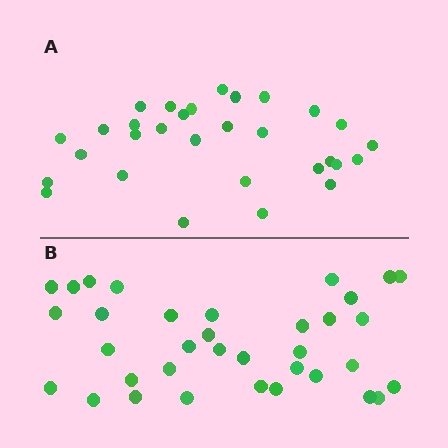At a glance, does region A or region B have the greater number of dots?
Region B (the bottom region) has more dots.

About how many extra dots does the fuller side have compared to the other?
Region B has about 5 more dots than region A.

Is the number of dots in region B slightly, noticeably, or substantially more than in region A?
Region B has only slightly more — the two regions are fairly close. The ratio is roughly 1.2 to 1.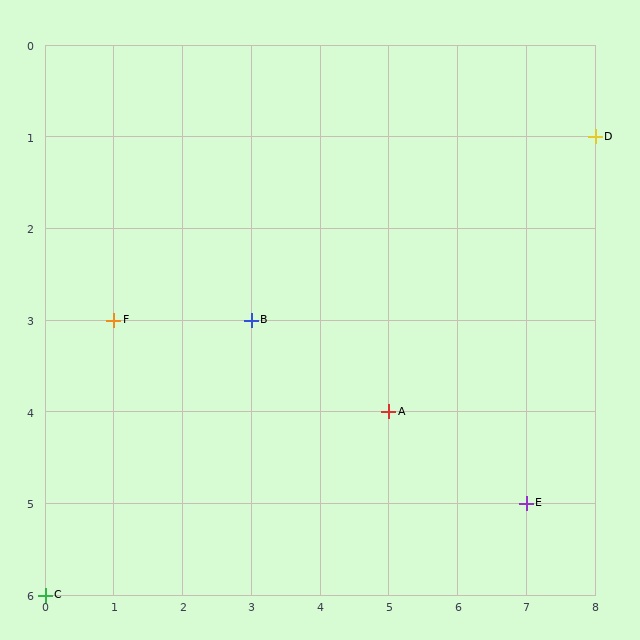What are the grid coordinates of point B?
Point B is at grid coordinates (3, 3).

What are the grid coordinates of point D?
Point D is at grid coordinates (8, 1).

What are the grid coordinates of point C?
Point C is at grid coordinates (0, 6).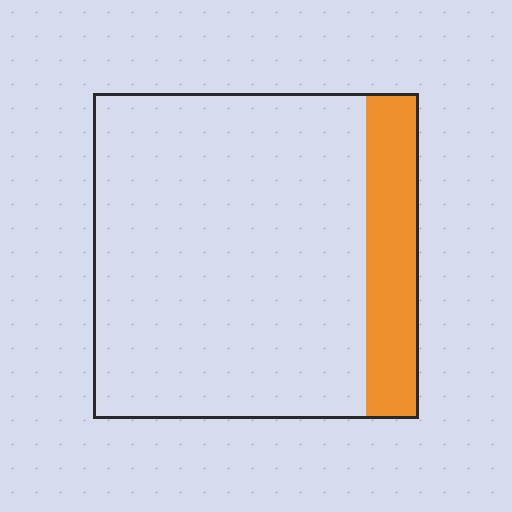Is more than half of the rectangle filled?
No.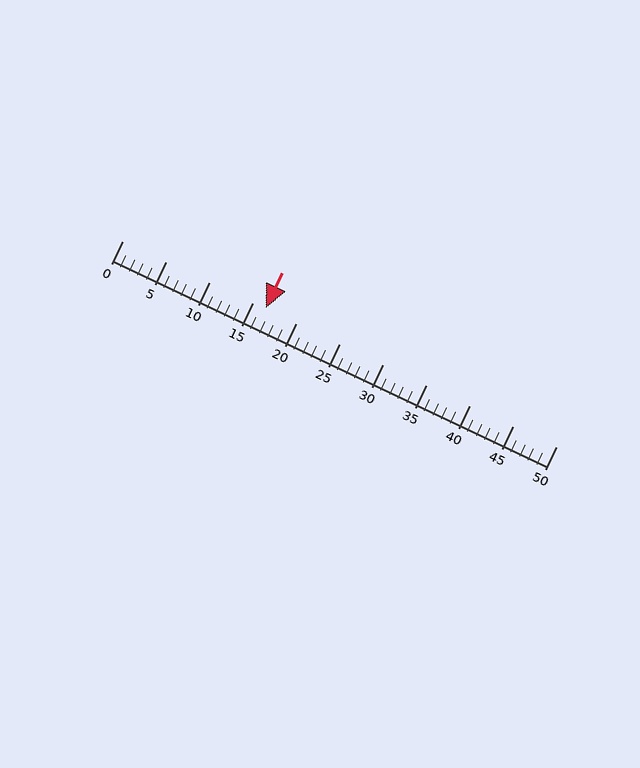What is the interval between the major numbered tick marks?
The major tick marks are spaced 5 units apart.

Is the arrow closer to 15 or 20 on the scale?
The arrow is closer to 15.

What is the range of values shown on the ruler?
The ruler shows values from 0 to 50.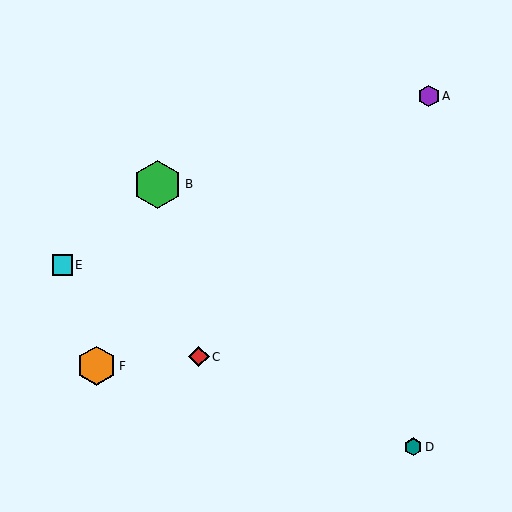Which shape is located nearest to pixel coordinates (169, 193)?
The green hexagon (labeled B) at (158, 184) is nearest to that location.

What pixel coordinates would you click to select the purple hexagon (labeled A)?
Click at (429, 96) to select the purple hexagon A.